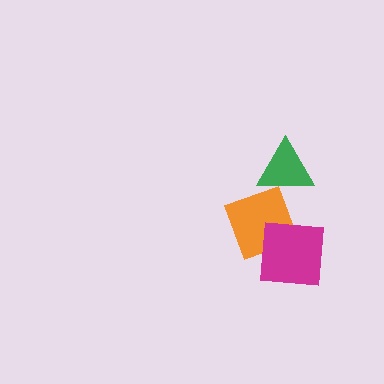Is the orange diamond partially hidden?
Yes, it is partially covered by another shape.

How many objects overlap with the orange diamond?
2 objects overlap with the orange diamond.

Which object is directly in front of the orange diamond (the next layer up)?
The magenta square is directly in front of the orange diamond.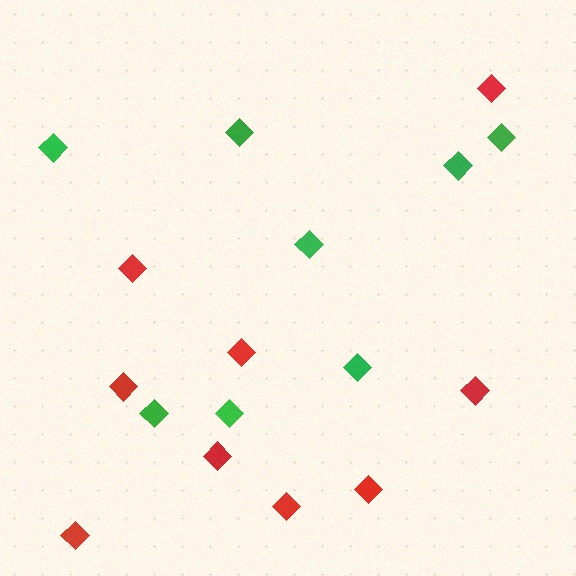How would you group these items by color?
There are 2 groups: one group of red diamonds (9) and one group of green diamonds (8).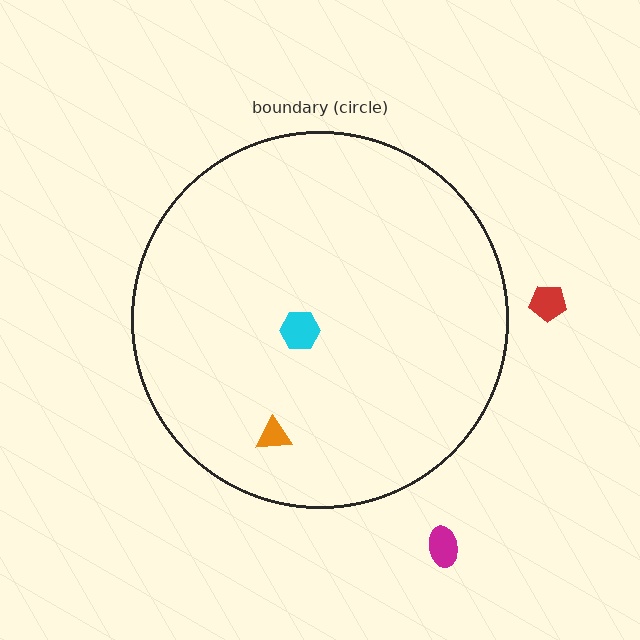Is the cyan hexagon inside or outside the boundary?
Inside.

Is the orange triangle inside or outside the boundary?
Inside.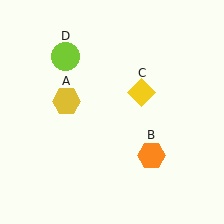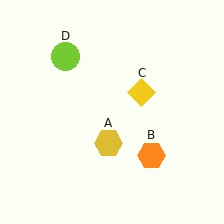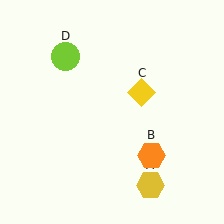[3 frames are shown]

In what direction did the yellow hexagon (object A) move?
The yellow hexagon (object A) moved down and to the right.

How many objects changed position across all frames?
1 object changed position: yellow hexagon (object A).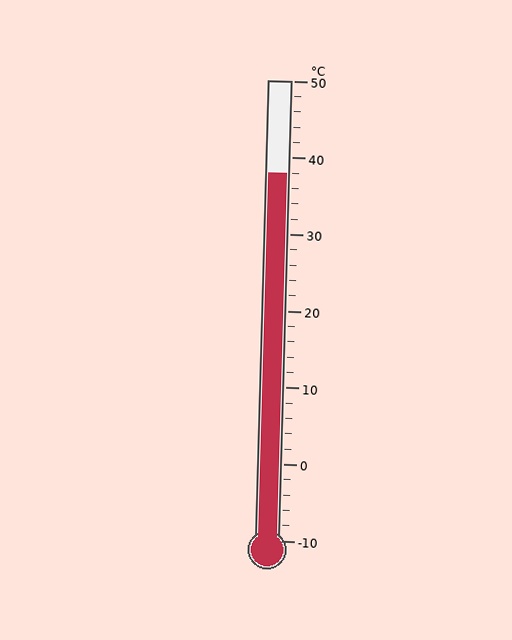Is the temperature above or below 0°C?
The temperature is above 0°C.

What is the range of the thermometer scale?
The thermometer scale ranges from -10°C to 50°C.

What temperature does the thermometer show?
The thermometer shows approximately 38°C.